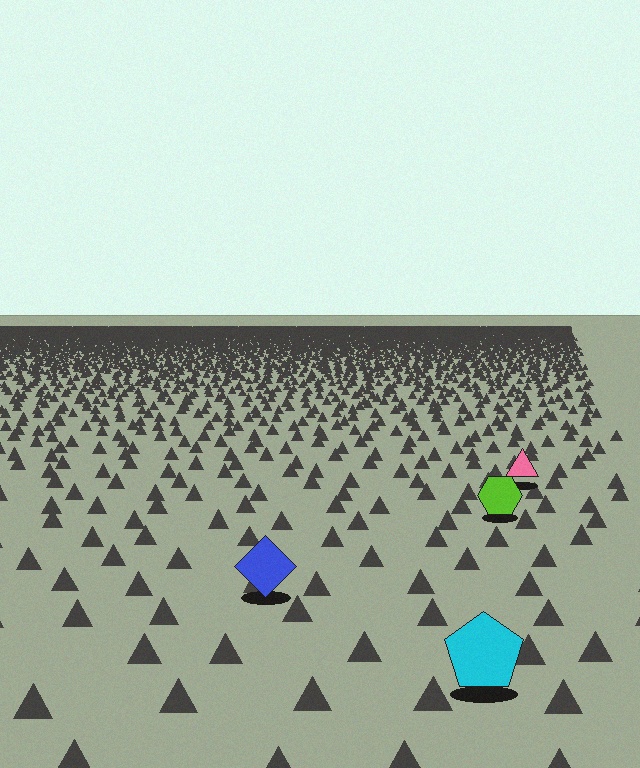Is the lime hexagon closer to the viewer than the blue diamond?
No. The blue diamond is closer — you can tell from the texture gradient: the ground texture is coarser near it.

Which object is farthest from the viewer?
The pink triangle is farthest from the viewer. It appears smaller and the ground texture around it is denser.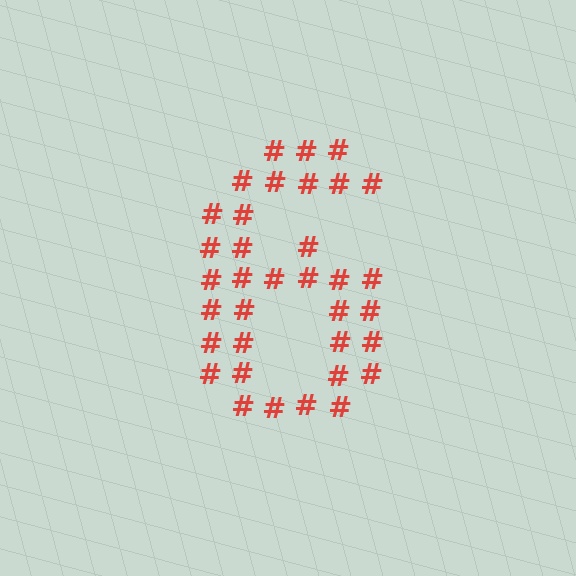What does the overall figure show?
The overall figure shows the digit 6.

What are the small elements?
The small elements are hash symbols.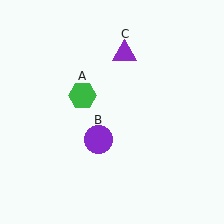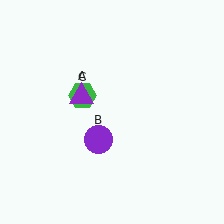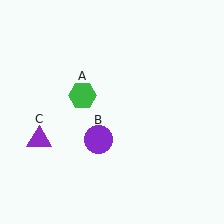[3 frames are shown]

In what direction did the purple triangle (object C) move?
The purple triangle (object C) moved down and to the left.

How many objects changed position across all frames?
1 object changed position: purple triangle (object C).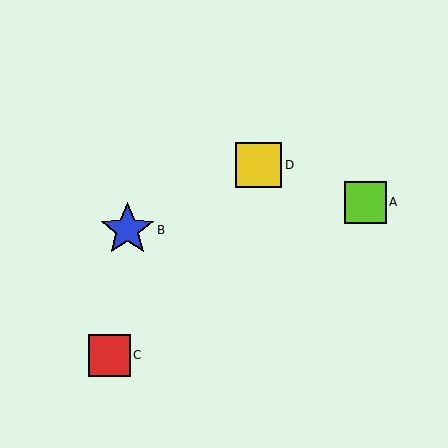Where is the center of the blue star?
The center of the blue star is at (127, 230).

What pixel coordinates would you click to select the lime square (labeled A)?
Click at (366, 202) to select the lime square A.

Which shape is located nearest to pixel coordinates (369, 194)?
The lime square (labeled A) at (366, 202) is nearest to that location.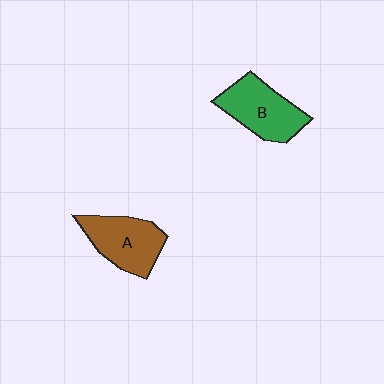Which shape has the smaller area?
Shape A (brown).